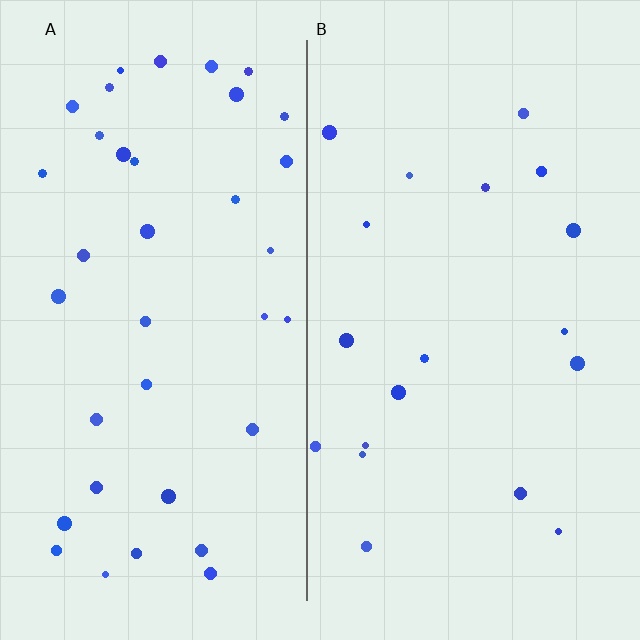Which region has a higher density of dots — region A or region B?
A (the left).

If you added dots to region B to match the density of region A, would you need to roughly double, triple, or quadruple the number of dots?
Approximately double.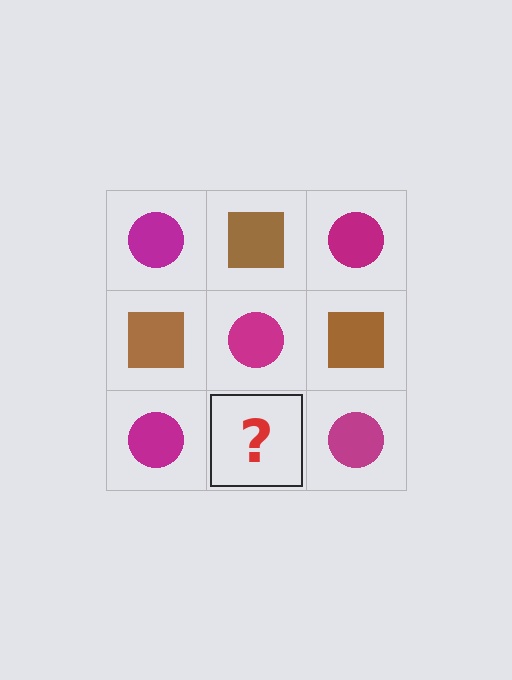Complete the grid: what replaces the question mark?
The question mark should be replaced with a brown square.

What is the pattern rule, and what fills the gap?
The rule is that it alternates magenta circle and brown square in a checkerboard pattern. The gap should be filled with a brown square.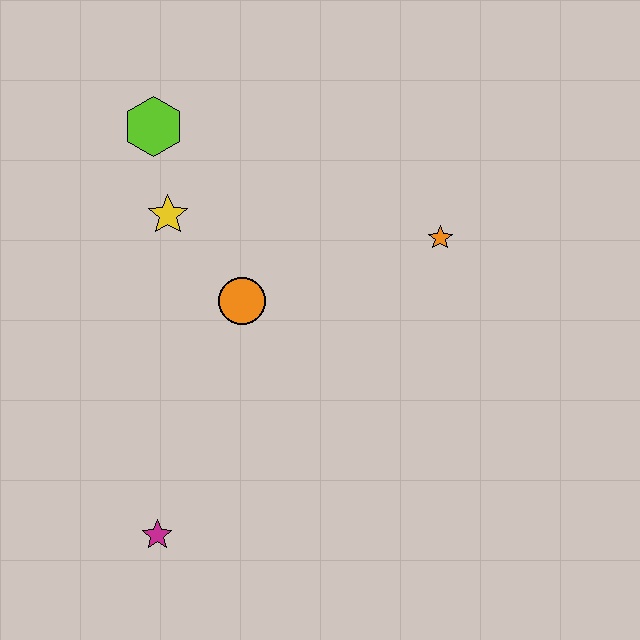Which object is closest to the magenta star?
The orange circle is closest to the magenta star.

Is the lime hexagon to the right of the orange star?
No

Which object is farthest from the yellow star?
The magenta star is farthest from the yellow star.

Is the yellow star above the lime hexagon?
No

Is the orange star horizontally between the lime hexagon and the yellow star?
No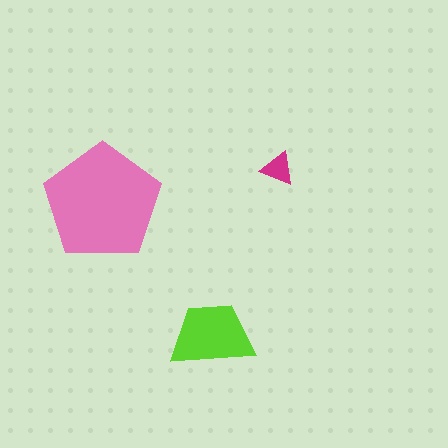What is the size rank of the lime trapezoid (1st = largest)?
2nd.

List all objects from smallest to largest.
The magenta triangle, the lime trapezoid, the pink pentagon.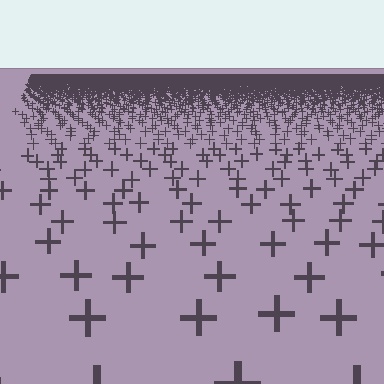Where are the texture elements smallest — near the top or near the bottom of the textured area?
Near the top.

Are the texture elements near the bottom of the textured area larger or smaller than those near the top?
Larger. Near the bottom, elements are closer to the viewer and appear at a bigger on-screen size.